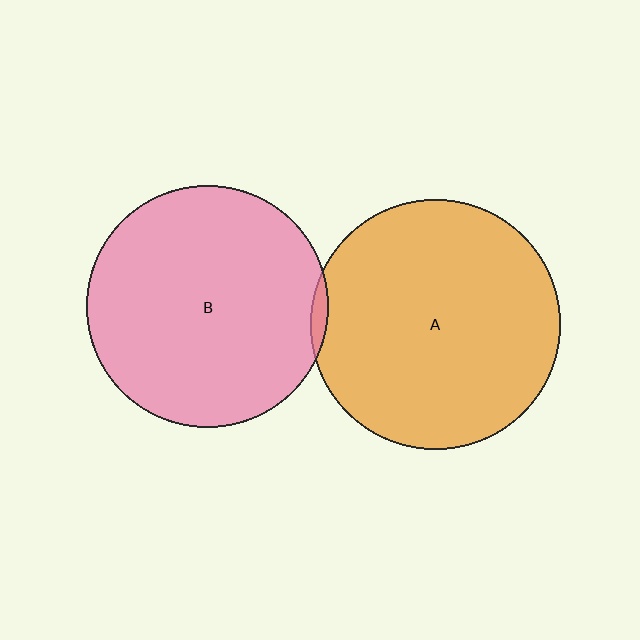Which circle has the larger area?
Circle A (orange).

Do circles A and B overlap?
Yes.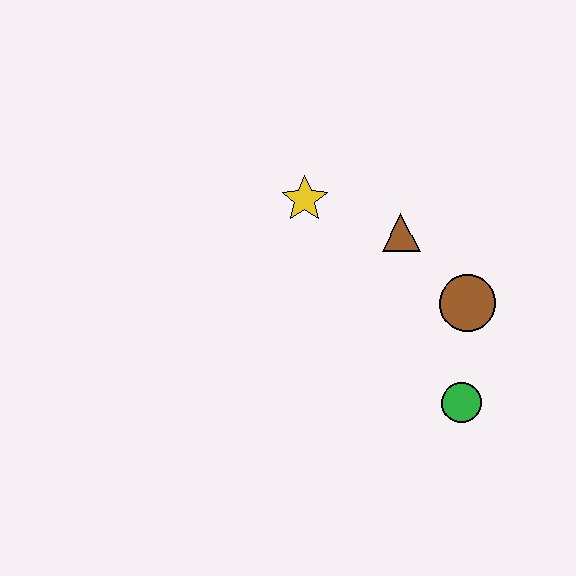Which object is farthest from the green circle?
The yellow star is farthest from the green circle.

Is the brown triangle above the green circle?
Yes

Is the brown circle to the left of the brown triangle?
No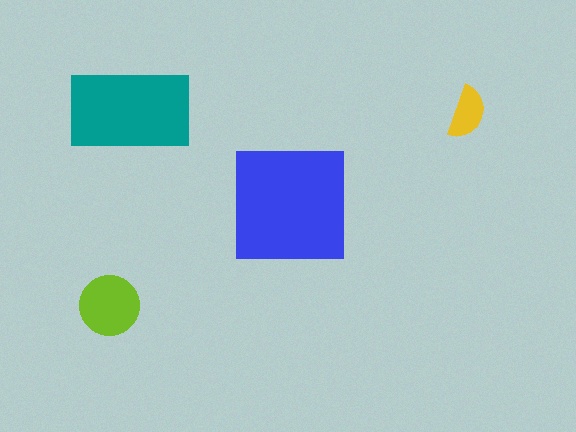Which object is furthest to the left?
The lime circle is leftmost.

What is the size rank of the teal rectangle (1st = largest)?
2nd.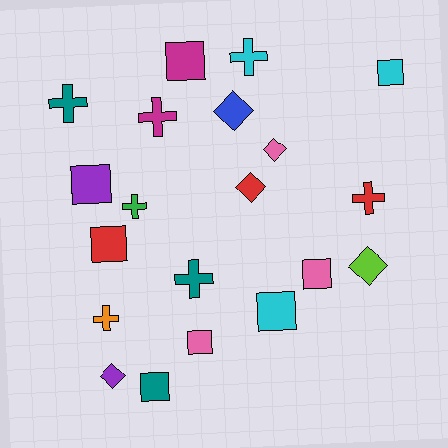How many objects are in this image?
There are 20 objects.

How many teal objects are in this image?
There are 3 teal objects.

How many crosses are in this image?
There are 7 crosses.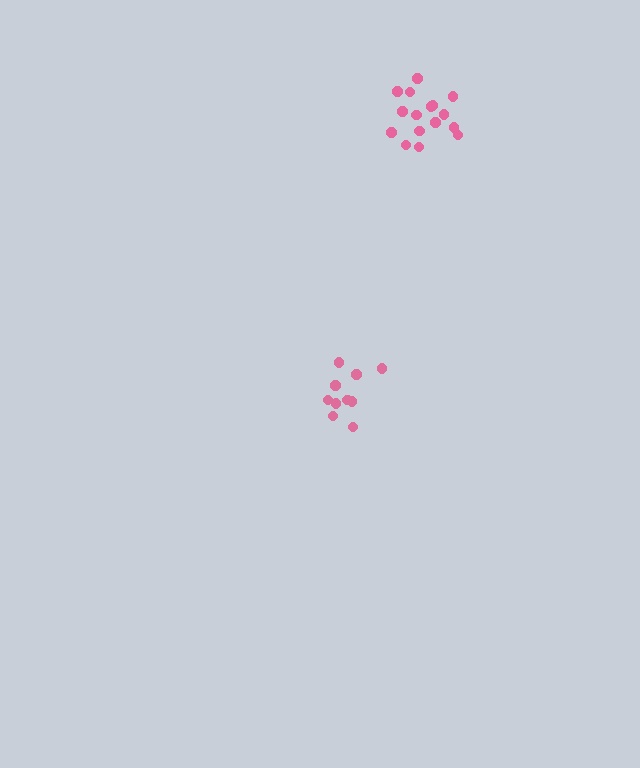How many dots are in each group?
Group 1: 16 dots, Group 2: 10 dots (26 total).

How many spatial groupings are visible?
There are 2 spatial groupings.